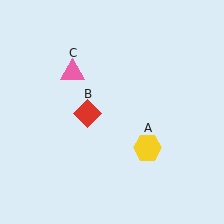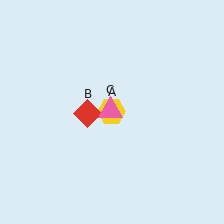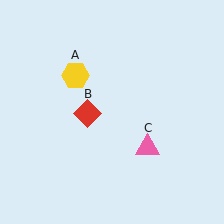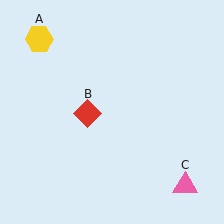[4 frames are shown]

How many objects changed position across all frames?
2 objects changed position: yellow hexagon (object A), pink triangle (object C).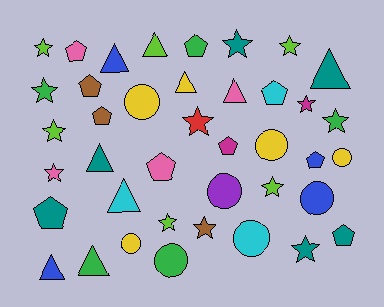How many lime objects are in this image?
There are 6 lime objects.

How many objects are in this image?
There are 40 objects.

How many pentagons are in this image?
There are 10 pentagons.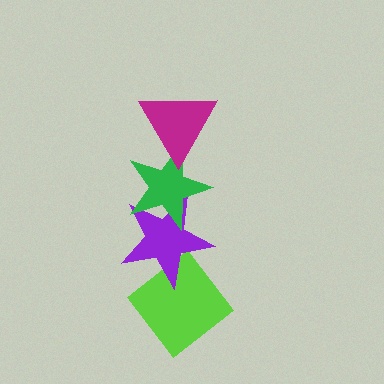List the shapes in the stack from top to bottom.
From top to bottom: the magenta triangle, the green star, the purple star, the lime diamond.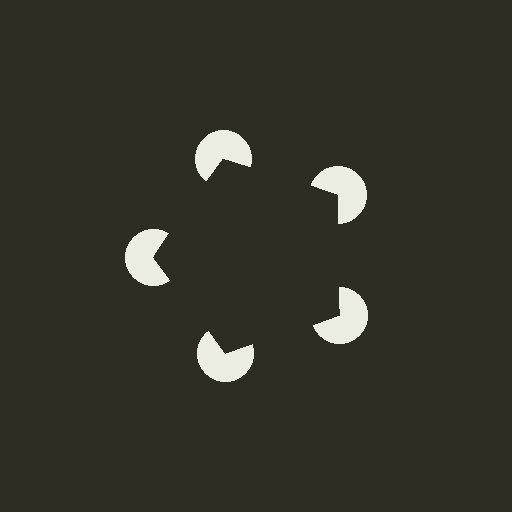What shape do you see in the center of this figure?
An illusory pentagon — its edges are inferred from the aligned wedge cuts in the pac-man discs, not physically drawn.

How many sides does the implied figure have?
5 sides.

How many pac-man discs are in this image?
There are 5 — one at each vertex of the illusory pentagon.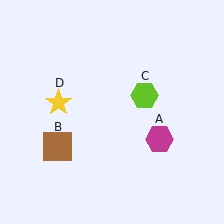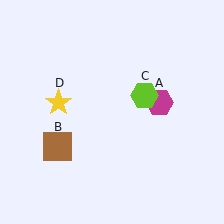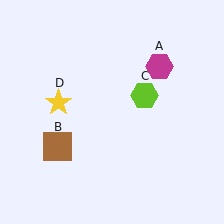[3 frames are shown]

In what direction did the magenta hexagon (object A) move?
The magenta hexagon (object A) moved up.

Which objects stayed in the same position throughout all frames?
Brown square (object B) and lime hexagon (object C) and yellow star (object D) remained stationary.